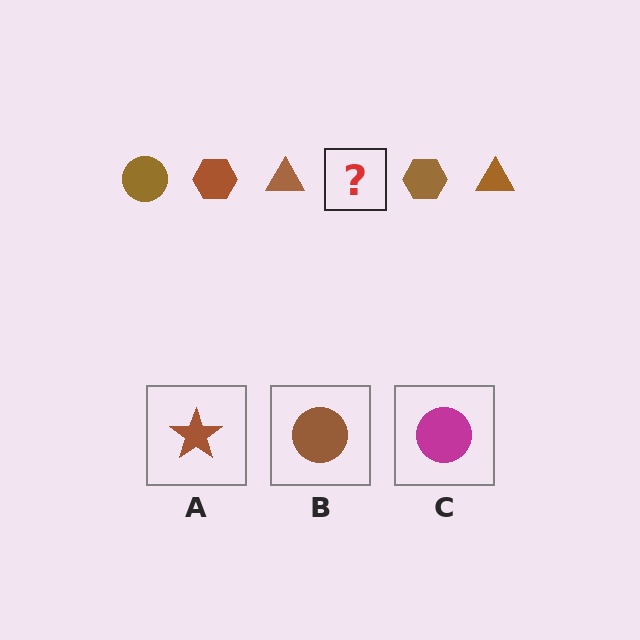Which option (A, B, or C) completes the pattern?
B.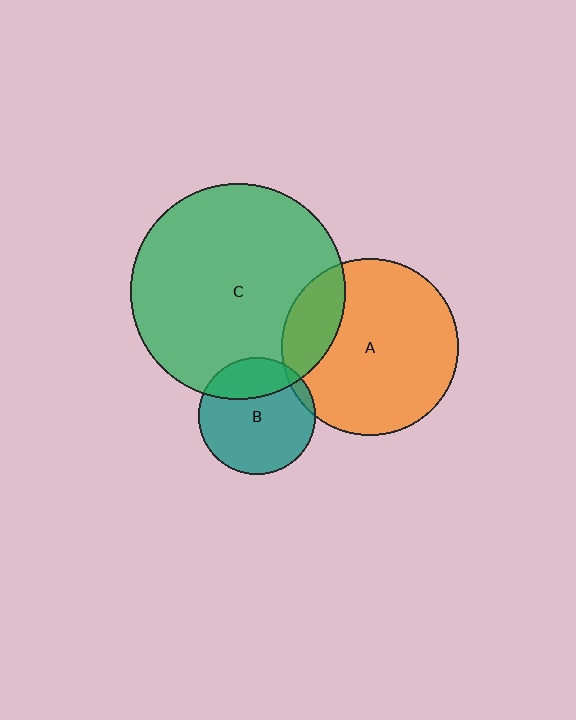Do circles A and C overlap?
Yes.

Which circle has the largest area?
Circle C (green).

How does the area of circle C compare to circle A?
Approximately 1.5 times.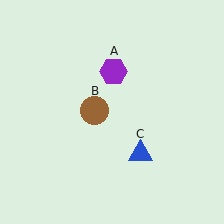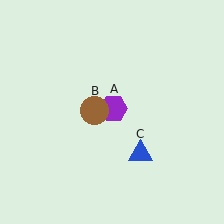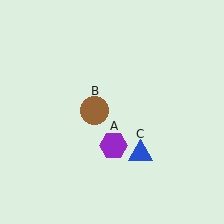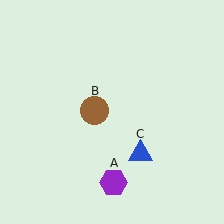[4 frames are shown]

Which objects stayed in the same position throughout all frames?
Brown circle (object B) and blue triangle (object C) remained stationary.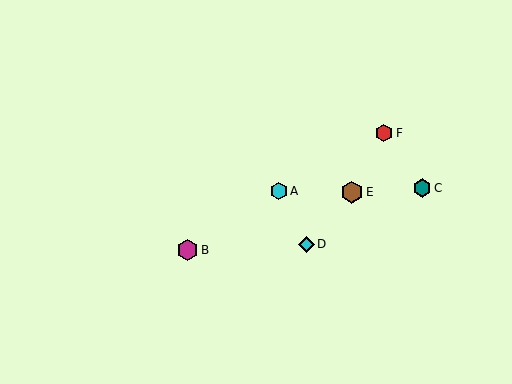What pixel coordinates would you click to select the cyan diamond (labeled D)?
Click at (306, 244) to select the cyan diamond D.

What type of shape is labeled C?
Shape C is a teal hexagon.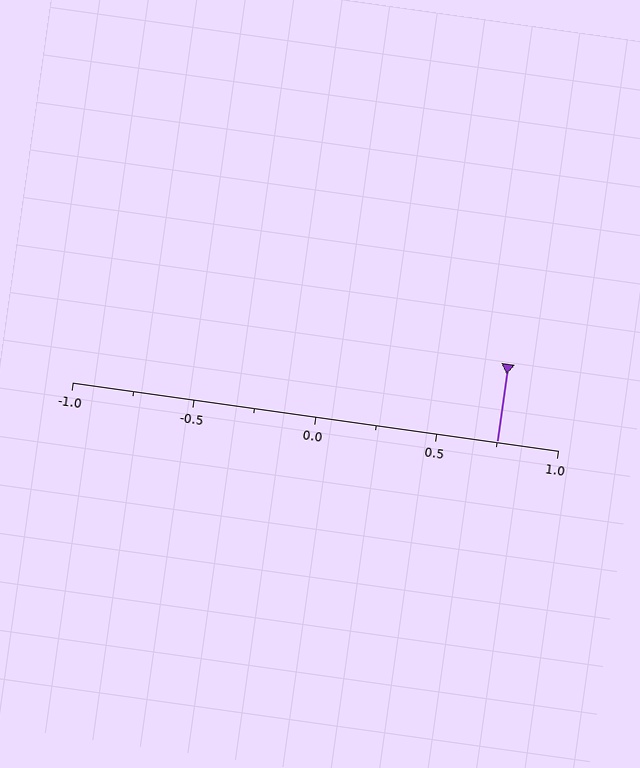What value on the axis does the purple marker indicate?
The marker indicates approximately 0.75.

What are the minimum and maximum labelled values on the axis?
The axis runs from -1.0 to 1.0.